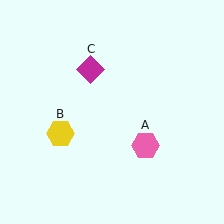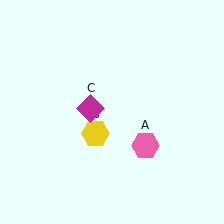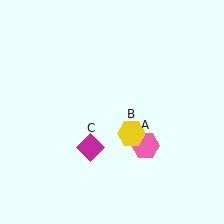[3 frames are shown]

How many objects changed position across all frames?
2 objects changed position: yellow hexagon (object B), magenta diamond (object C).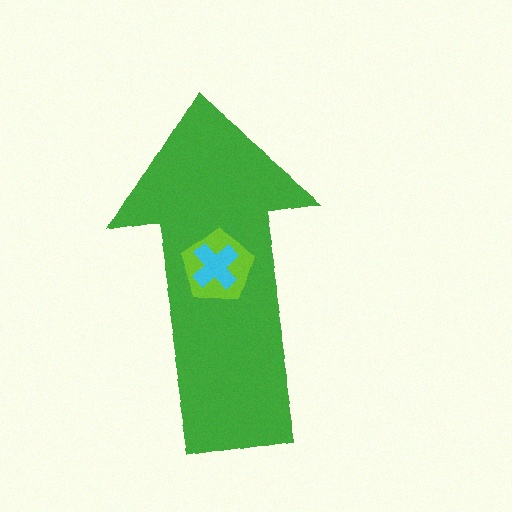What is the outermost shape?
The green arrow.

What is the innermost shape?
The cyan cross.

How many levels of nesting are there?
3.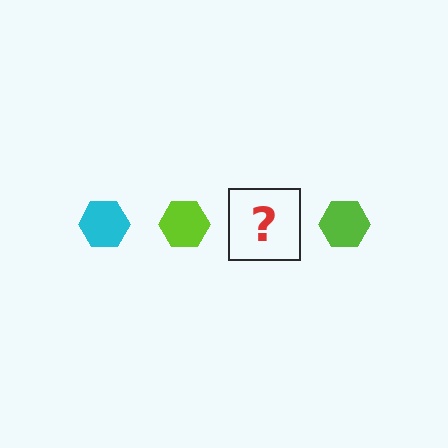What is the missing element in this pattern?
The missing element is a cyan hexagon.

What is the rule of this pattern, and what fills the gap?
The rule is that the pattern cycles through cyan, lime hexagons. The gap should be filled with a cyan hexagon.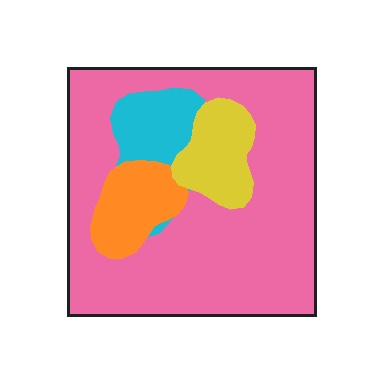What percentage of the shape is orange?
Orange takes up about one tenth (1/10) of the shape.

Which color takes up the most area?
Pink, at roughly 70%.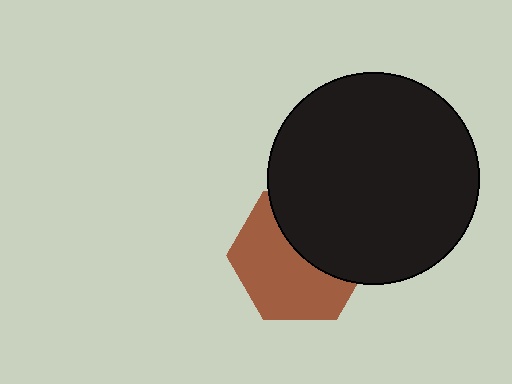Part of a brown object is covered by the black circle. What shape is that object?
It is a hexagon.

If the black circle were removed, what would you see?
You would see the complete brown hexagon.